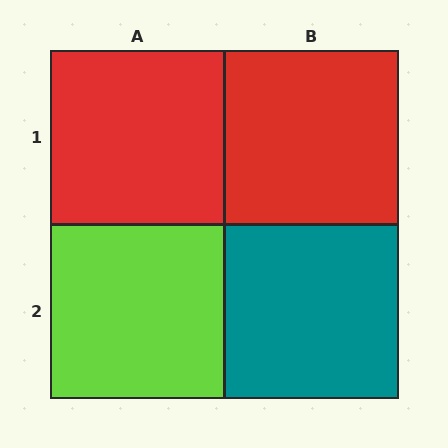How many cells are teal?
1 cell is teal.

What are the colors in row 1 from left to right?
Red, red.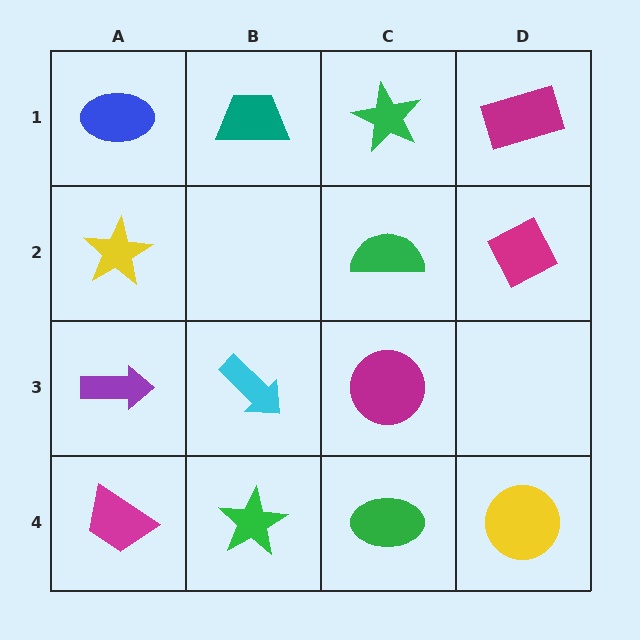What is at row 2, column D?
A magenta diamond.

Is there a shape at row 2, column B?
No, that cell is empty.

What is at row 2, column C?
A green semicircle.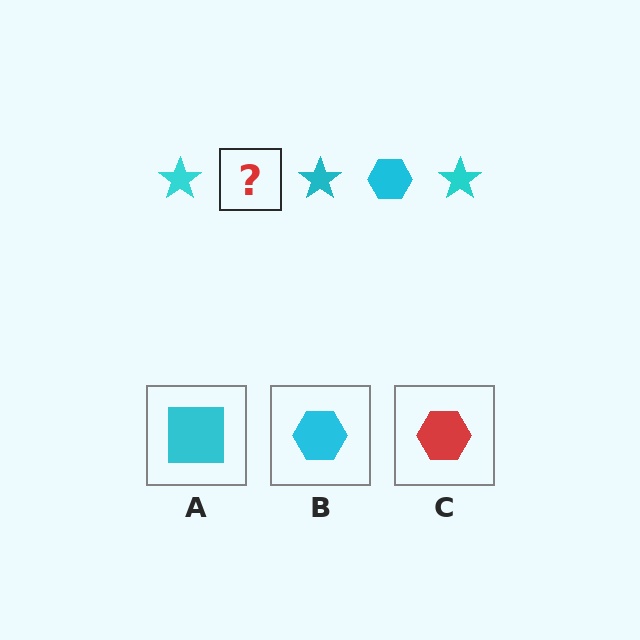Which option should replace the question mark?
Option B.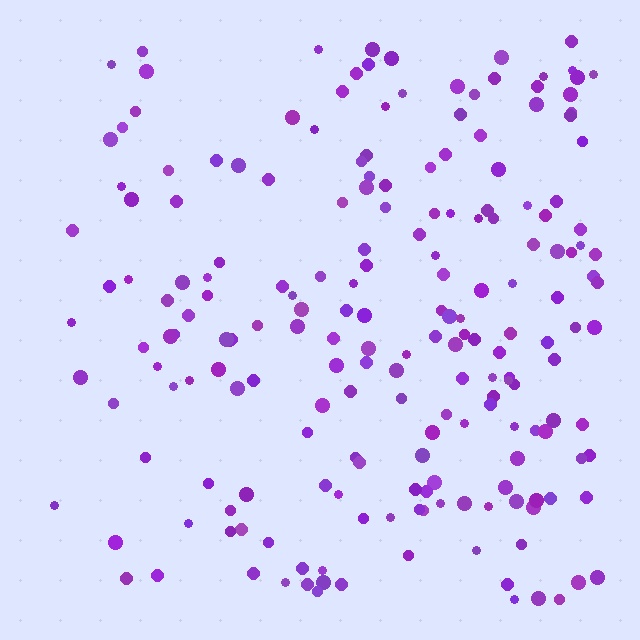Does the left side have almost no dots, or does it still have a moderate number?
Still a moderate number, just noticeably fewer than the right.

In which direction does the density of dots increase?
From left to right, with the right side densest.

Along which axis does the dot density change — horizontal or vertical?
Horizontal.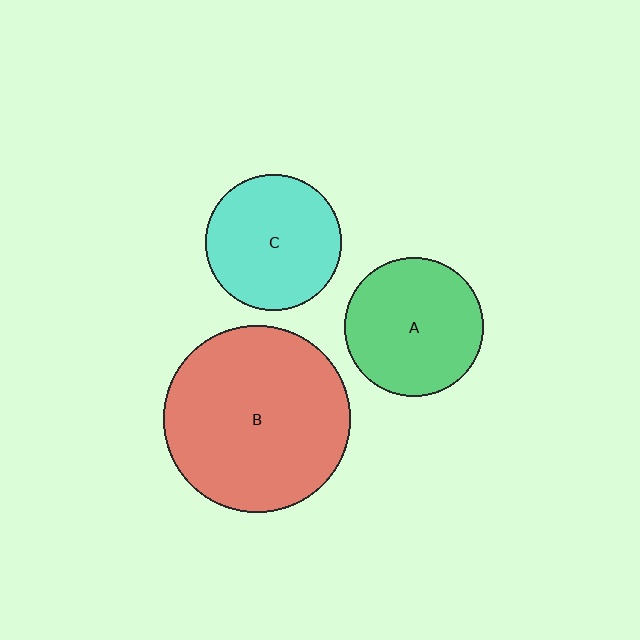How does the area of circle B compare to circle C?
Approximately 1.9 times.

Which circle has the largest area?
Circle B (red).